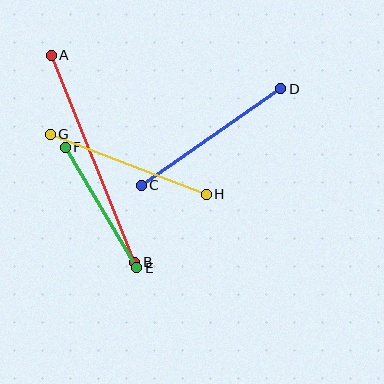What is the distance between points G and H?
The distance is approximately 167 pixels.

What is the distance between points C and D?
The distance is approximately 170 pixels.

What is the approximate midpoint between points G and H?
The midpoint is at approximately (128, 164) pixels.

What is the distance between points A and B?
The distance is approximately 223 pixels.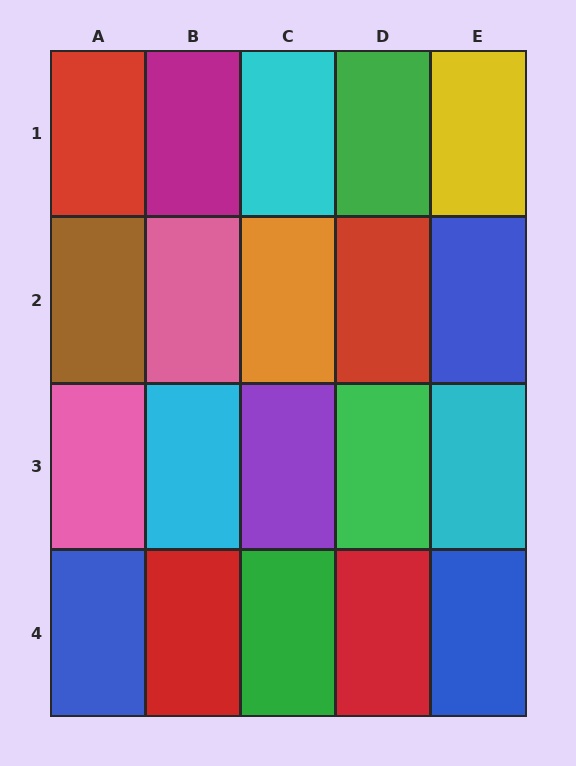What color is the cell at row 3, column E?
Cyan.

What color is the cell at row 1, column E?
Yellow.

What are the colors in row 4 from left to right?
Blue, red, green, red, blue.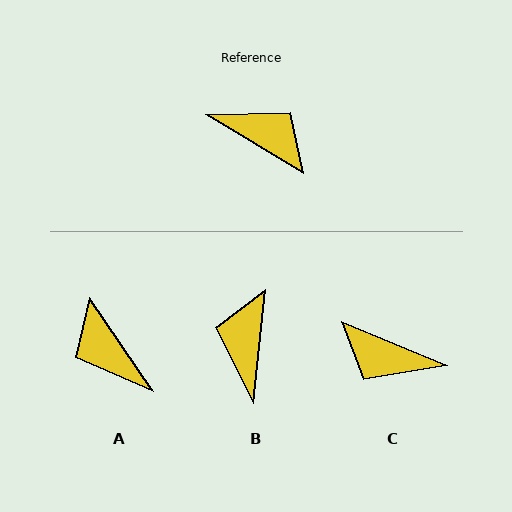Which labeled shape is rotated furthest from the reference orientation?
C, about 171 degrees away.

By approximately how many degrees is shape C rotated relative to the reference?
Approximately 171 degrees clockwise.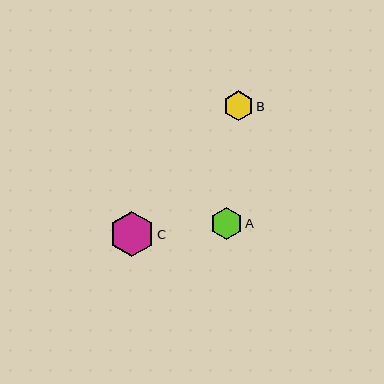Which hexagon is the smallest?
Hexagon B is the smallest with a size of approximately 30 pixels.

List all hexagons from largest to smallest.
From largest to smallest: C, A, B.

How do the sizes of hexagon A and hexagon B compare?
Hexagon A and hexagon B are approximately the same size.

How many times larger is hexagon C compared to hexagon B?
Hexagon C is approximately 1.5 times the size of hexagon B.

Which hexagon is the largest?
Hexagon C is the largest with a size of approximately 45 pixels.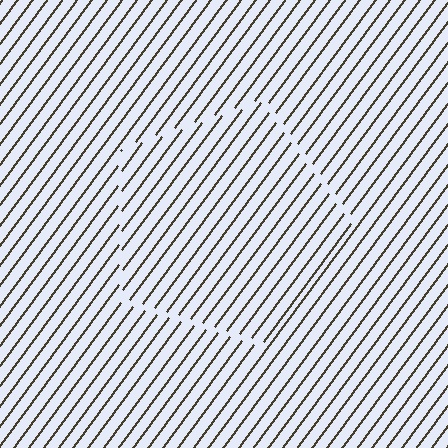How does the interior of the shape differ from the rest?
The interior of the shape contains the same grating, shifted by half a period — the contour is defined by the phase discontinuity where line-ends from the inner and outer gratings abut.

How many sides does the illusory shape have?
5 sides — the line-ends trace a pentagon.